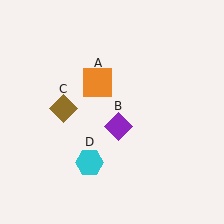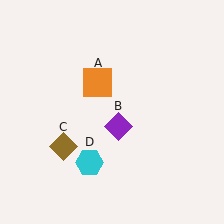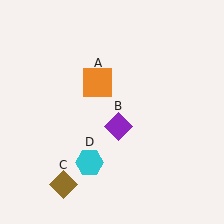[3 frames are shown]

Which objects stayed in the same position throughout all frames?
Orange square (object A) and purple diamond (object B) and cyan hexagon (object D) remained stationary.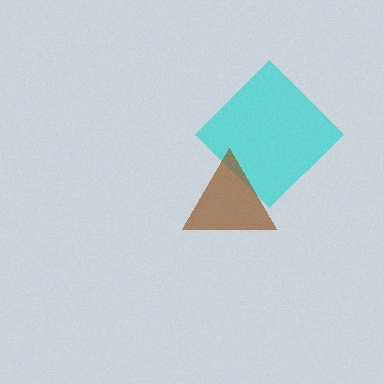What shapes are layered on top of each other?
The layered shapes are: a cyan diamond, a brown triangle.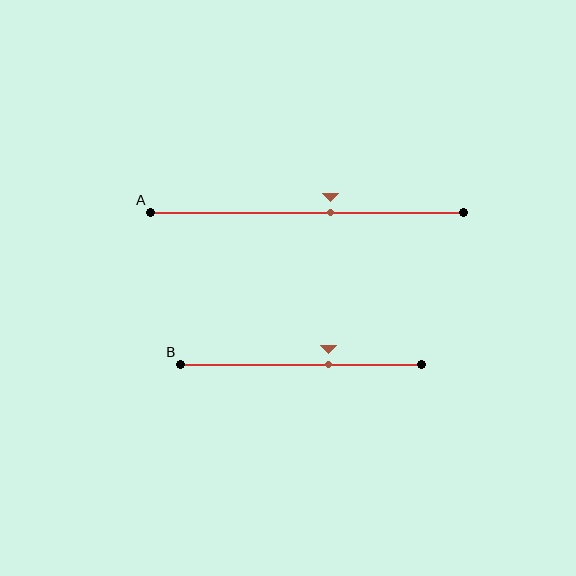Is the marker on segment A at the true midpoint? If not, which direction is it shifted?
No, the marker on segment A is shifted to the right by about 8% of the segment length.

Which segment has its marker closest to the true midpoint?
Segment A has its marker closest to the true midpoint.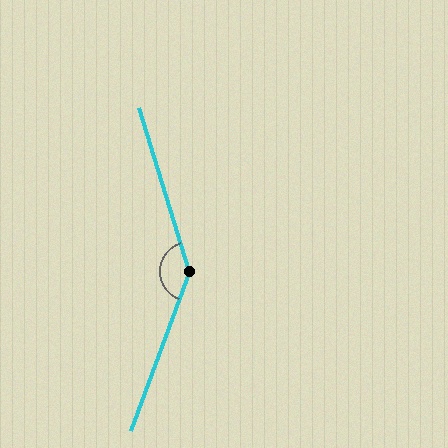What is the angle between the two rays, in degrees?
Approximately 143 degrees.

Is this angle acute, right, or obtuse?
It is obtuse.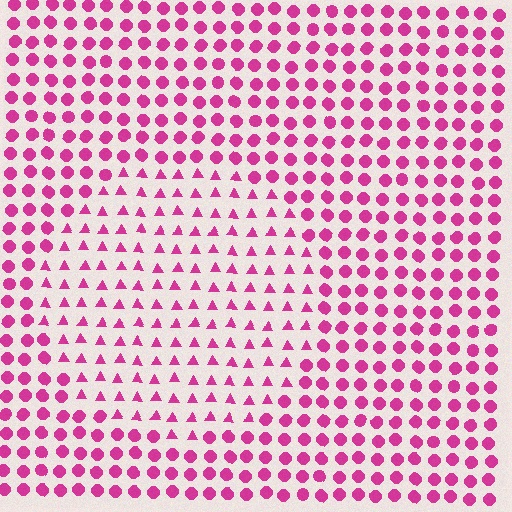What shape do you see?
I see a circle.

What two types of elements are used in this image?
The image uses triangles inside the circle region and circles outside it.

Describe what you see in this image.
The image is filled with small magenta elements arranged in a uniform grid. A circle-shaped region contains triangles, while the surrounding area contains circles. The boundary is defined purely by the change in element shape.